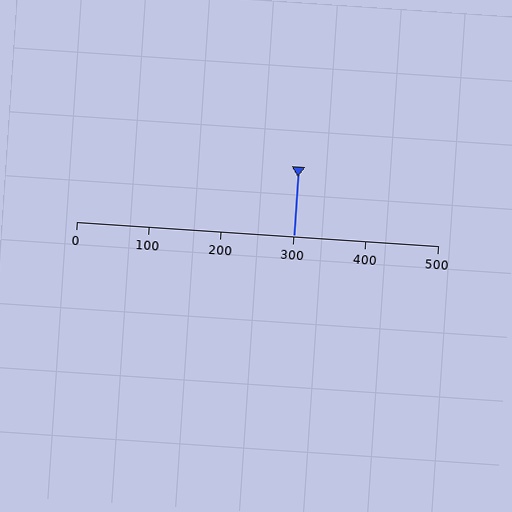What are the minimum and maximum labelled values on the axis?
The axis runs from 0 to 500.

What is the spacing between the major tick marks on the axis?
The major ticks are spaced 100 apart.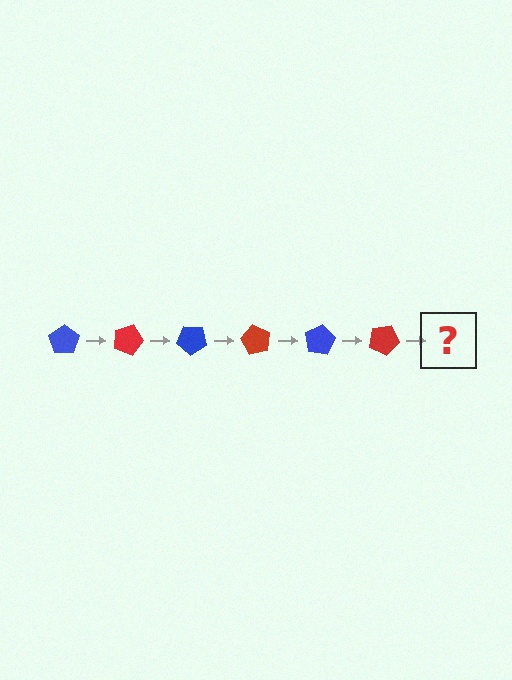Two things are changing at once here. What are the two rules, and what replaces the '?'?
The two rules are that it rotates 20 degrees each step and the color cycles through blue and red. The '?' should be a blue pentagon, rotated 120 degrees from the start.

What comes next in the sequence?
The next element should be a blue pentagon, rotated 120 degrees from the start.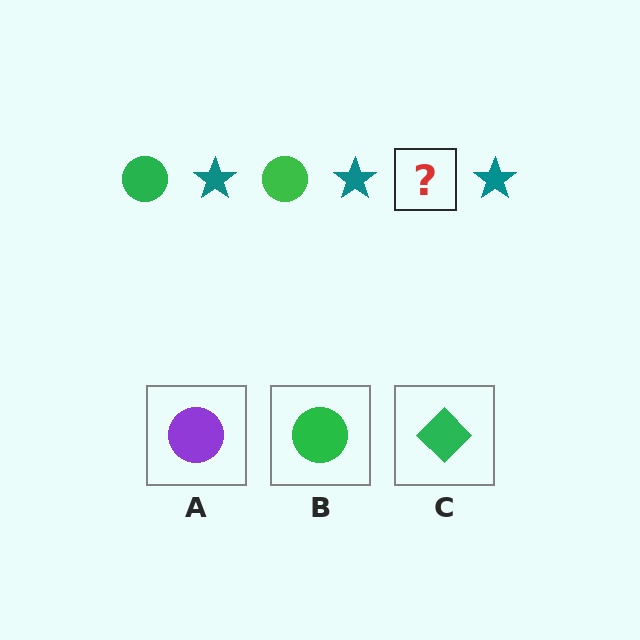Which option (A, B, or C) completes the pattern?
B.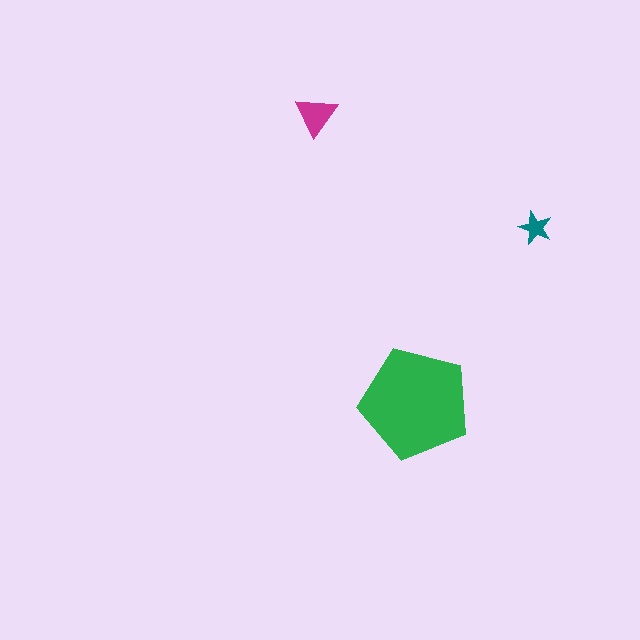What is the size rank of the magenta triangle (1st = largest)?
2nd.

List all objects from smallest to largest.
The teal star, the magenta triangle, the green pentagon.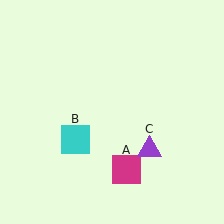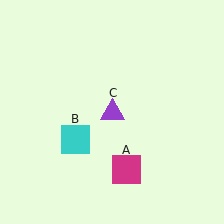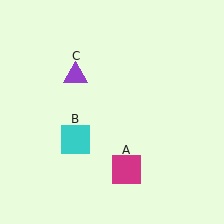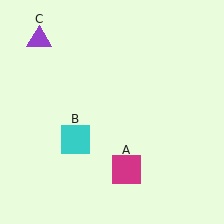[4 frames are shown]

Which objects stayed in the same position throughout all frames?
Magenta square (object A) and cyan square (object B) remained stationary.